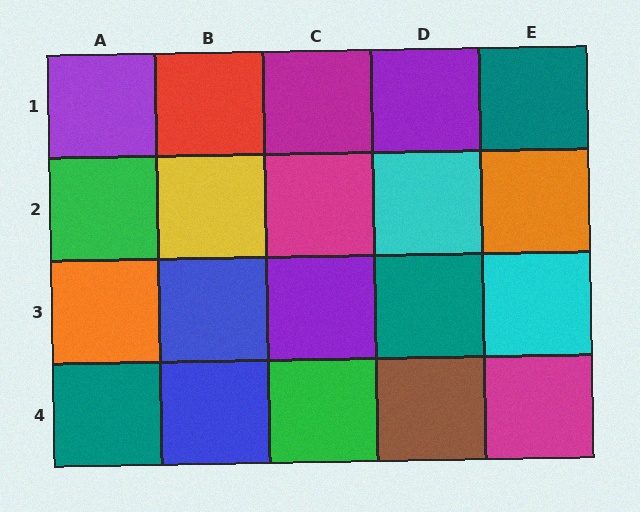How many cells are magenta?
3 cells are magenta.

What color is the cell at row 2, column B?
Yellow.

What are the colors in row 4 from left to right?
Teal, blue, green, brown, magenta.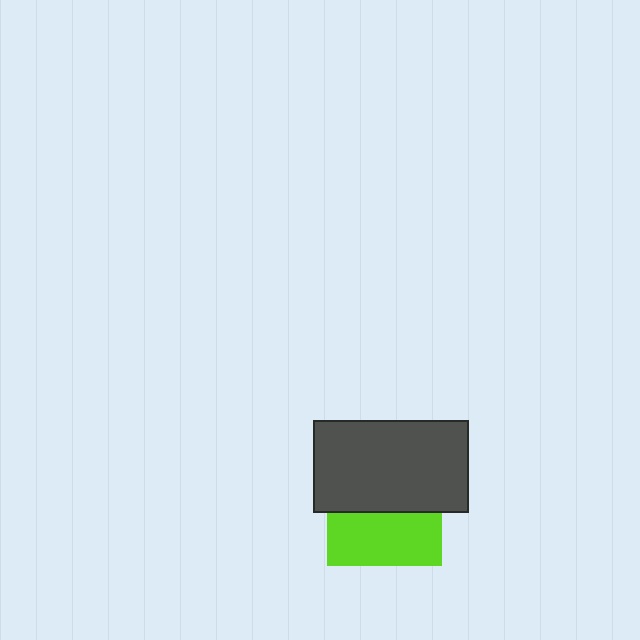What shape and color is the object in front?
The object in front is a dark gray rectangle.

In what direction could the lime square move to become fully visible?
The lime square could move down. That would shift it out from behind the dark gray rectangle entirely.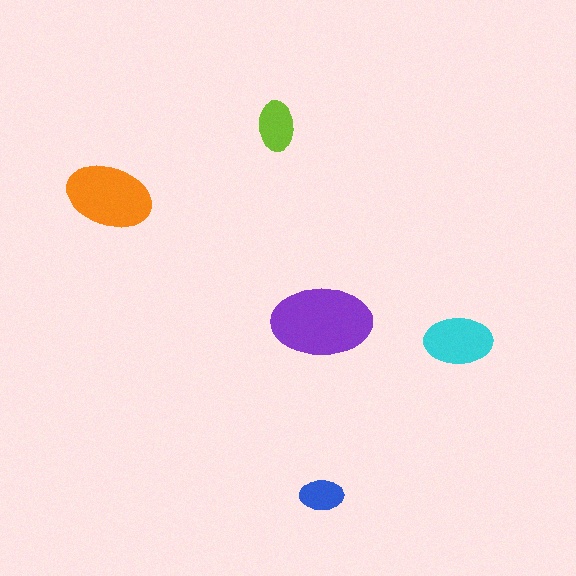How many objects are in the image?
There are 5 objects in the image.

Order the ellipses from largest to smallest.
the purple one, the orange one, the cyan one, the lime one, the blue one.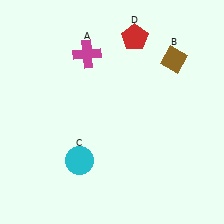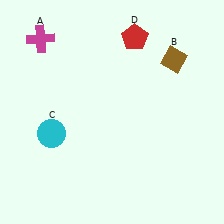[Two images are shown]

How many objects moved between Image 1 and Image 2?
2 objects moved between the two images.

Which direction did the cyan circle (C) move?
The cyan circle (C) moved up.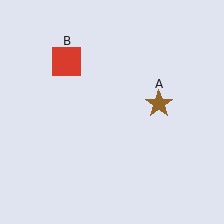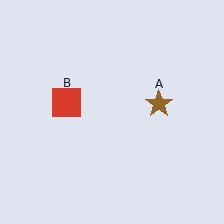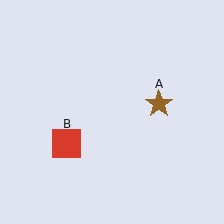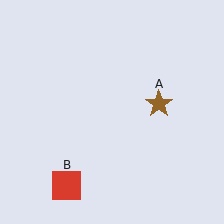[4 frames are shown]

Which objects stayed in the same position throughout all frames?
Brown star (object A) remained stationary.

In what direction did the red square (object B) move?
The red square (object B) moved down.